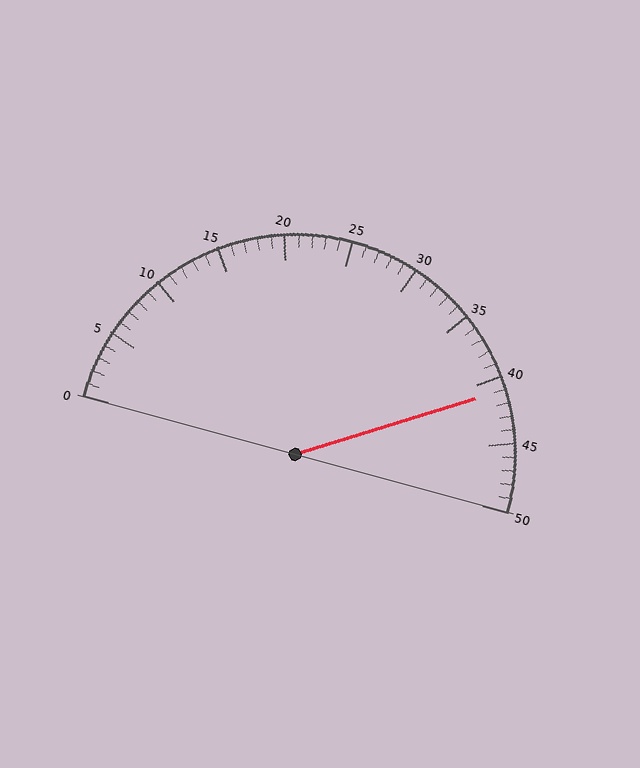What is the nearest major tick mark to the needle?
The nearest major tick mark is 40.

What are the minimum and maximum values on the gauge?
The gauge ranges from 0 to 50.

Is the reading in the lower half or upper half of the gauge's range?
The reading is in the upper half of the range (0 to 50).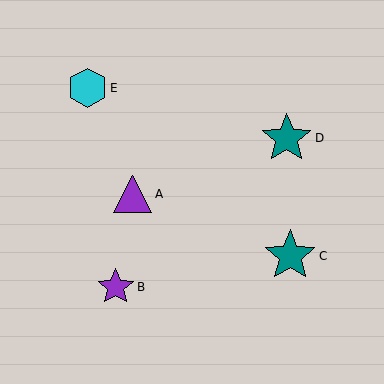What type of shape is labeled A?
Shape A is a purple triangle.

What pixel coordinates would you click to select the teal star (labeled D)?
Click at (287, 138) to select the teal star D.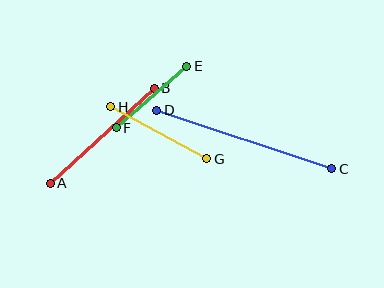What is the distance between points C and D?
The distance is approximately 184 pixels.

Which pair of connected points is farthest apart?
Points C and D are farthest apart.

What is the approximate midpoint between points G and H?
The midpoint is at approximately (159, 133) pixels.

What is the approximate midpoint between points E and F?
The midpoint is at approximately (152, 97) pixels.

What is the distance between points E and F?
The distance is approximately 94 pixels.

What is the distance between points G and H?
The distance is approximately 109 pixels.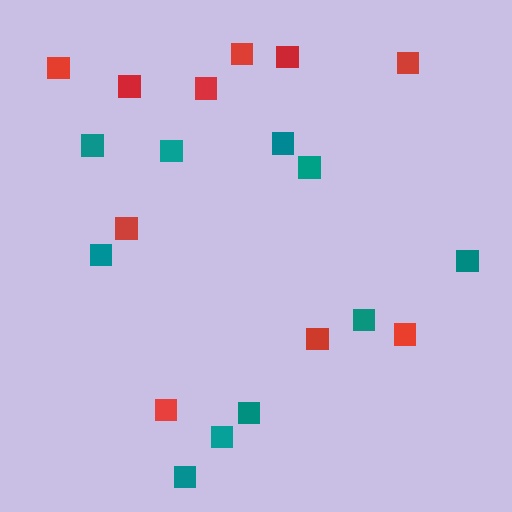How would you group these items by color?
There are 2 groups: one group of teal squares (10) and one group of red squares (10).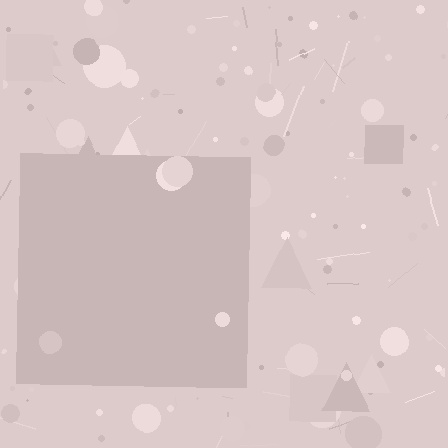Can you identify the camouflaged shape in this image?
The camouflaged shape is a square.